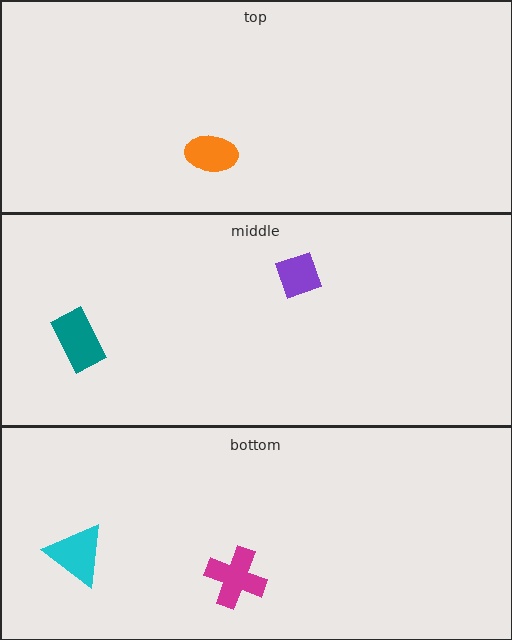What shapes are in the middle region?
The purple diamond, the teal rectangle.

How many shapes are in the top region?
1.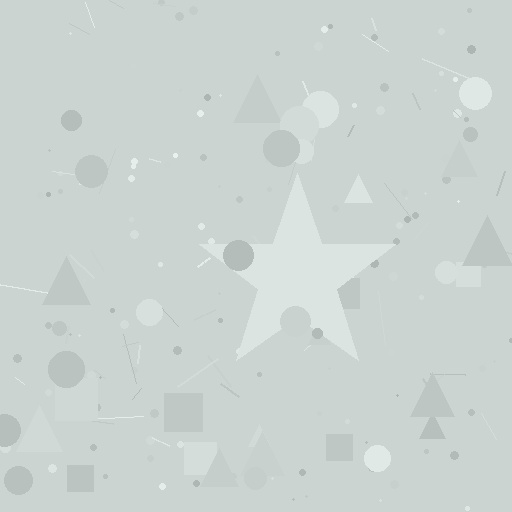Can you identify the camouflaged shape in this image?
The camouflaged shape is a star.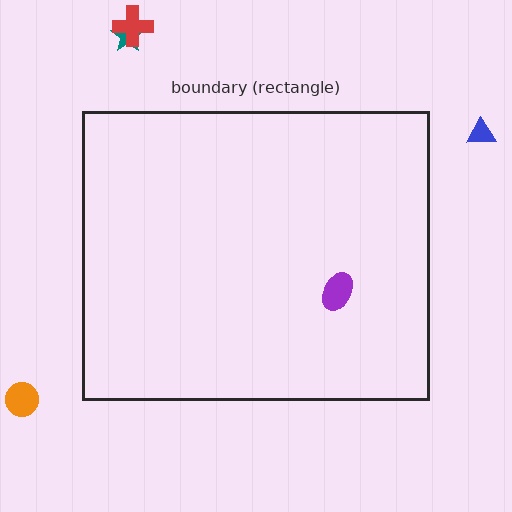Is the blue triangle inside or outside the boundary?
Outside.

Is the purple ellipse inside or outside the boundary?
Inside.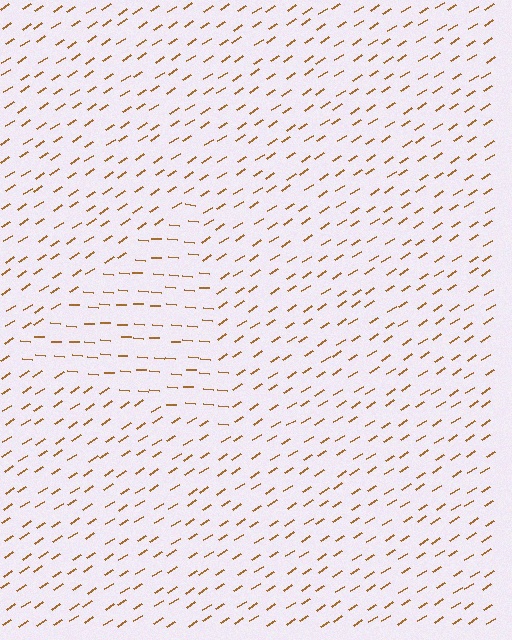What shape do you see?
I see a triangle.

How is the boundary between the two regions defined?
The boundary is defined purely by a change in line orientation (approximately 37 degrees difference). All lines are the same color and thickness.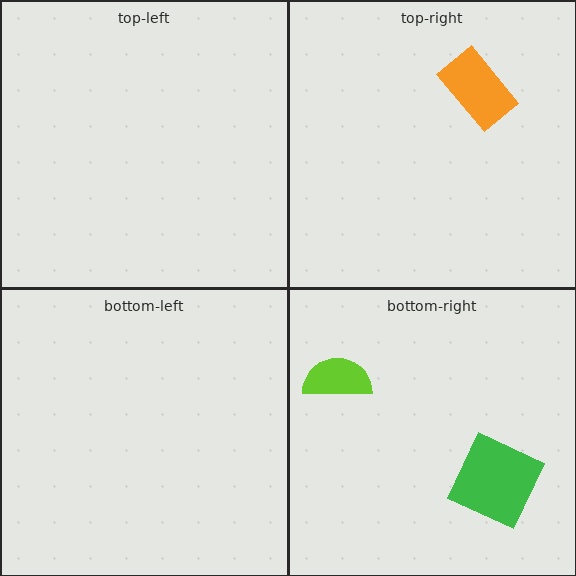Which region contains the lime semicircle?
The bottom-right region.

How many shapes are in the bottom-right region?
2.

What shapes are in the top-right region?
The orange rectangle.